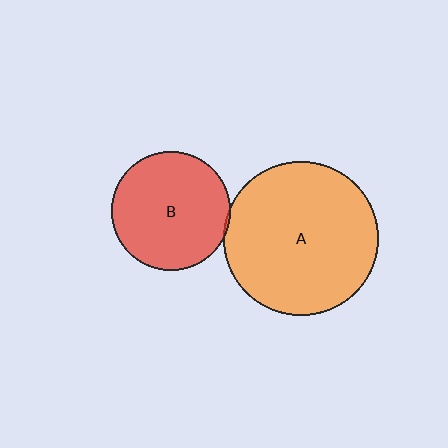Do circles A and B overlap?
Yes.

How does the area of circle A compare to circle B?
Approximately 1.7 times.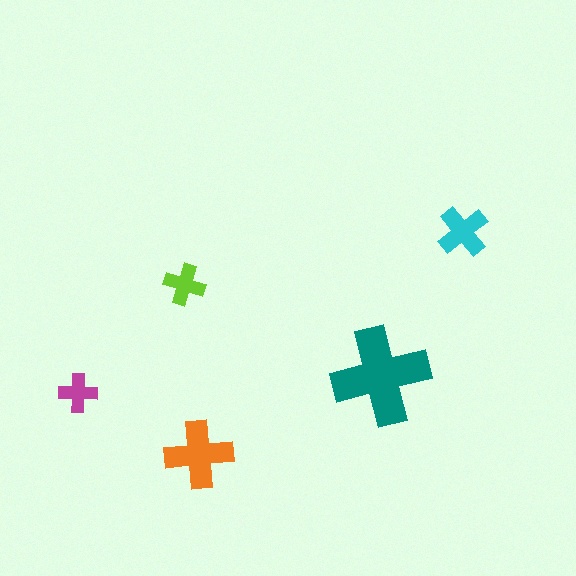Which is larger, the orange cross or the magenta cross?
The orange one.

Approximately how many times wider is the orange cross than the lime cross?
About 1.5 times wider.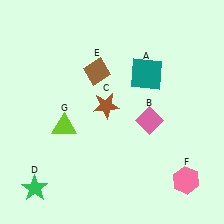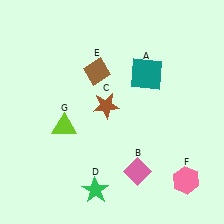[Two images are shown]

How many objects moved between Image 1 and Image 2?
2 objects moved between the two images.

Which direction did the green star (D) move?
The green star (D) moved right.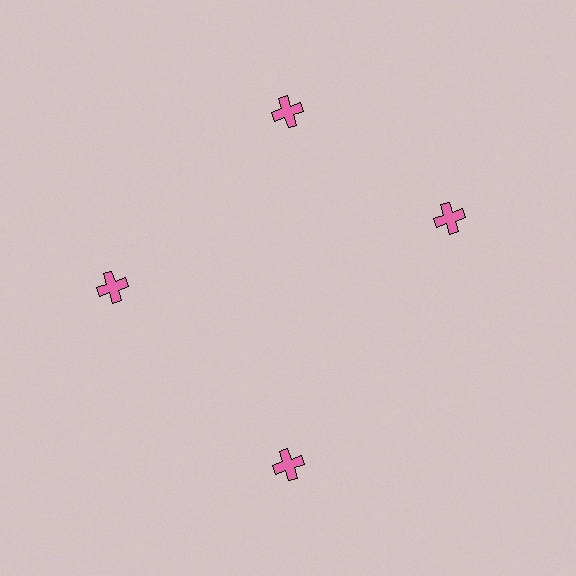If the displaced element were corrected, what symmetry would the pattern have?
It would have 4-fold rotational symmetry — the pattern would map onto itself every 90 degrees.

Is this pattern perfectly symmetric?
No. The 4 pink crosses are arranged in a ring, but one element near the 3 o'clock position is rotated out of alignment along the ring, breaking the 4-fold rotational symmetry.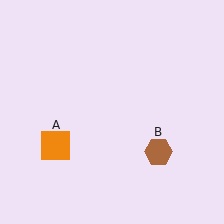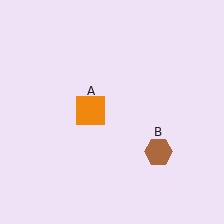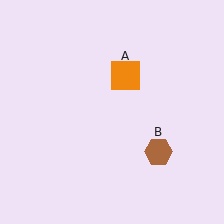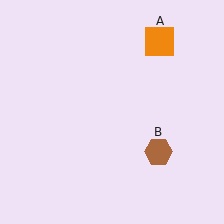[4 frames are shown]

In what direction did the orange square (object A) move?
The orange square (object A) moved up and to the right.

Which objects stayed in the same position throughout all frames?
Brown hexagon (object B) remained stationary.